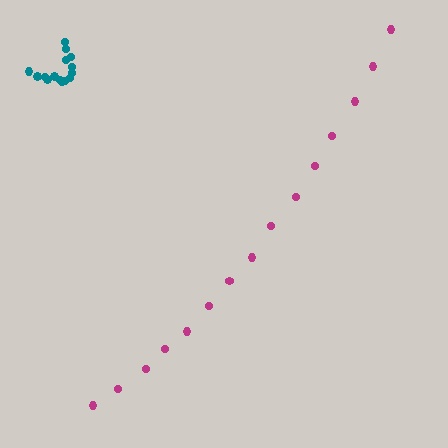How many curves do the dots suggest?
There are 2 distinct paths.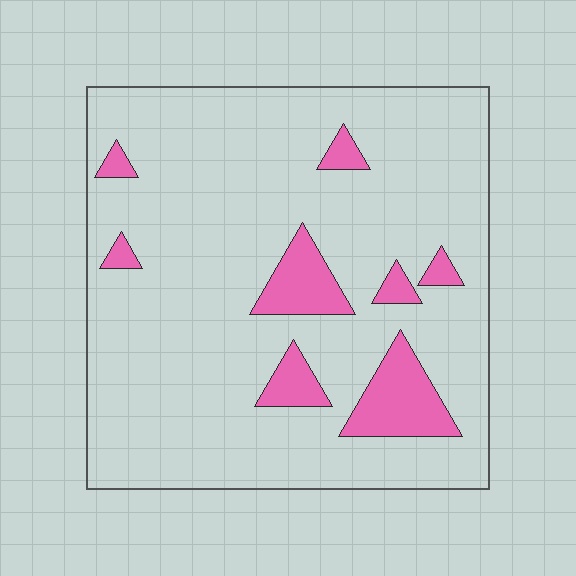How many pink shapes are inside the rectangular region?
8.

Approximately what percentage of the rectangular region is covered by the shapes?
Approximately 10%.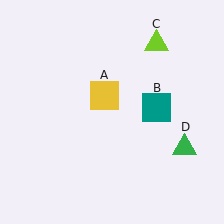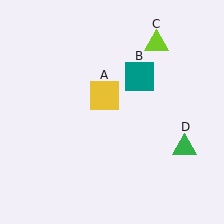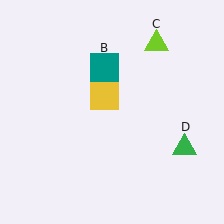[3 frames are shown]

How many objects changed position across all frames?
1 object changed position: teal square (object B).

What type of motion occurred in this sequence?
The teal square (object B) rotated counterclockwise around the center of the scene.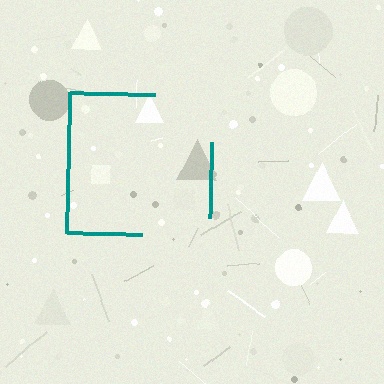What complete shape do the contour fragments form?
The contour fragments form a square.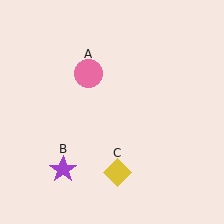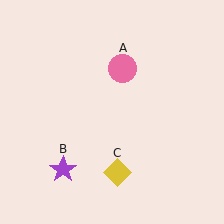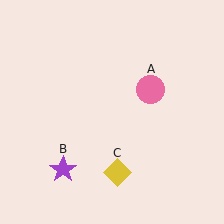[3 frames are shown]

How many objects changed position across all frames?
1 object changed position: pink circle (object A).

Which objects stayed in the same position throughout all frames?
Purple star (object B) and yellow diamond (object C) remained stationary.